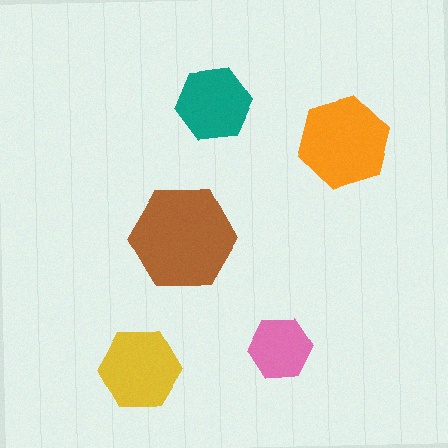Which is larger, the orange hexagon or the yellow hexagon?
The orange one.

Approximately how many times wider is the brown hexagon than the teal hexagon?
About 1.5 times wider.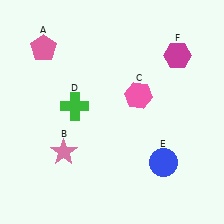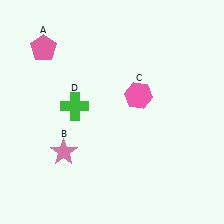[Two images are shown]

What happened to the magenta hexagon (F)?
The magenta hexagon (F) was removed in Image 2. It was in the top-right area of Image 1.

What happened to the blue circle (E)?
The blue circle (E) was removed in Image 2. It was in the bottom-right area of Image 1.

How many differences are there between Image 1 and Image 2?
There are 2 differences between the two images.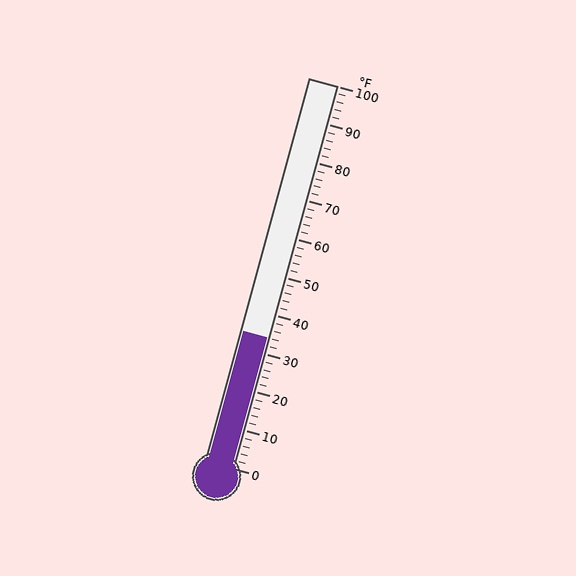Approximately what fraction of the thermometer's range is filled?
The thermometer is filled to approximately 35% of its range.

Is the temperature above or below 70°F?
The temperature is below 70°F.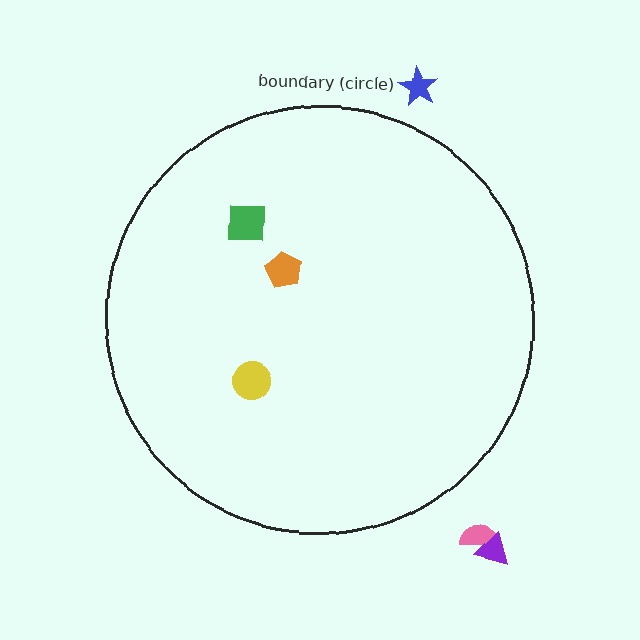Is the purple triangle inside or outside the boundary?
Outside.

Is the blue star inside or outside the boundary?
Outside.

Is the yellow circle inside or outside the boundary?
Inside.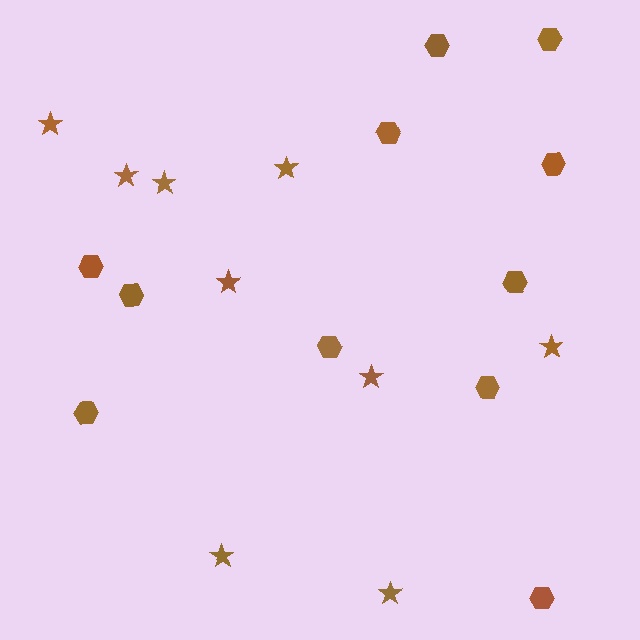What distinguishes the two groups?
There are 2 groups: one group of stars (9) and one group of hexagons (11).